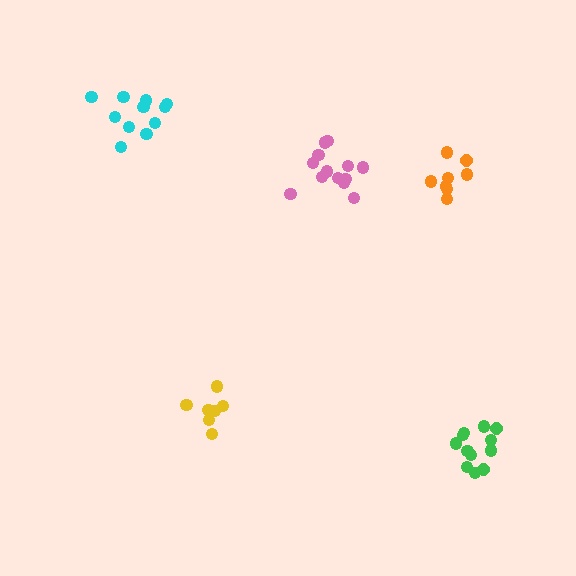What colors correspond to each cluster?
The clusters are colored: orange, pink, yellow, green, cyan.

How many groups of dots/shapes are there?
There are 5 groups.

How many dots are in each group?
Group 1: 8 dots, Group 2: 13 dots, Group 3: 7 dots, Group 4: 12 dots, Group 5: 11 dots (51 total).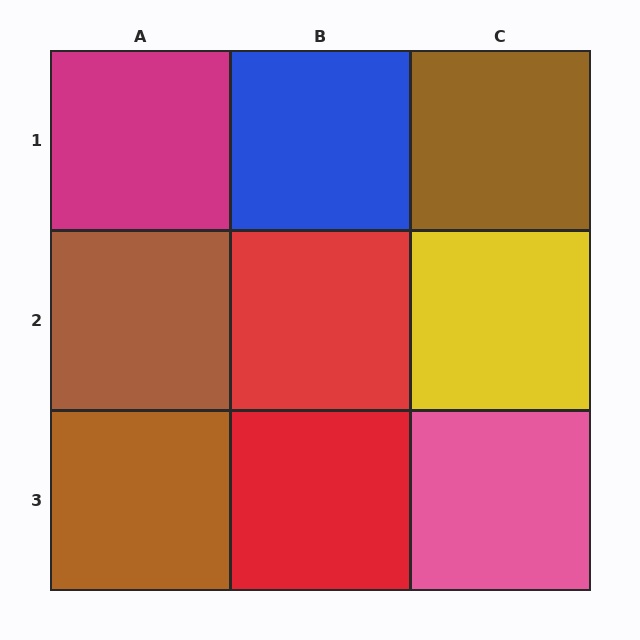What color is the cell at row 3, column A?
Brown.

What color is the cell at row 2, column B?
Red.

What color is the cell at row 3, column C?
Pink.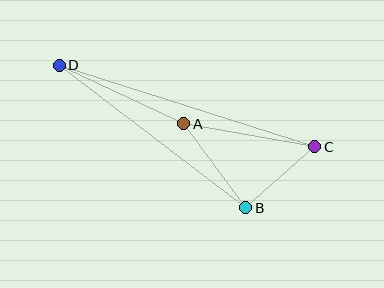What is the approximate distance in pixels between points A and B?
The distance between A and B is approximately 104 pixels.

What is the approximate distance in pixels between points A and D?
The distance between A and D is approximately 138 pixels.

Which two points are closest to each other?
Points B and C are closest to each other.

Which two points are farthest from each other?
Points C and D are farthest from each other.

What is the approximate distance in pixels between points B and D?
The distance between B and D is approximately 235 pixels.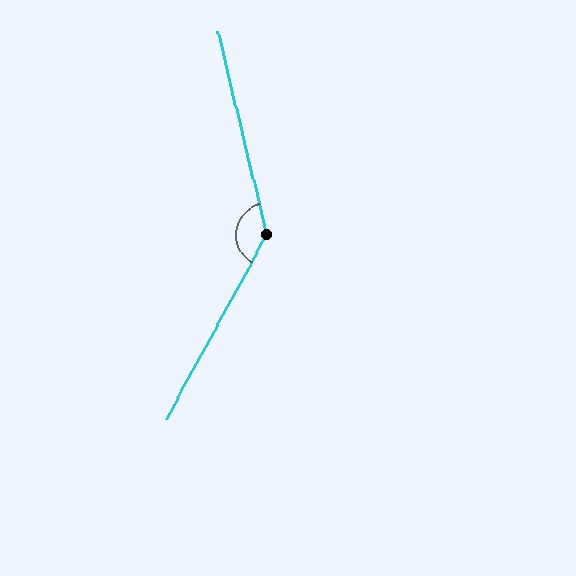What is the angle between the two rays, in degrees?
Approximately 138 degrees.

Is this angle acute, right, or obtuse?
It is obtuse.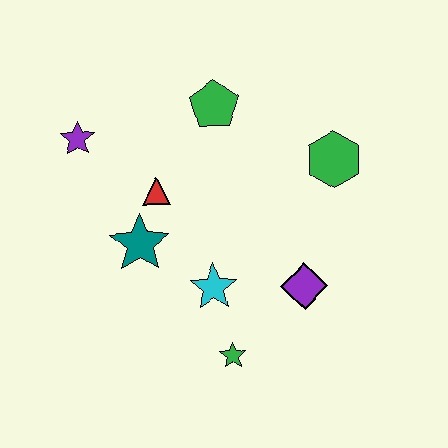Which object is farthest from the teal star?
The green hexagon is farthest from the teal star.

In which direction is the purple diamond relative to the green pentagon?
The purple diamond is below the green pentagon.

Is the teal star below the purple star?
Yes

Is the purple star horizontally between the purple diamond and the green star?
No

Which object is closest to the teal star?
The red triangle is closest to the teal star.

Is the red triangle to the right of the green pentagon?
No